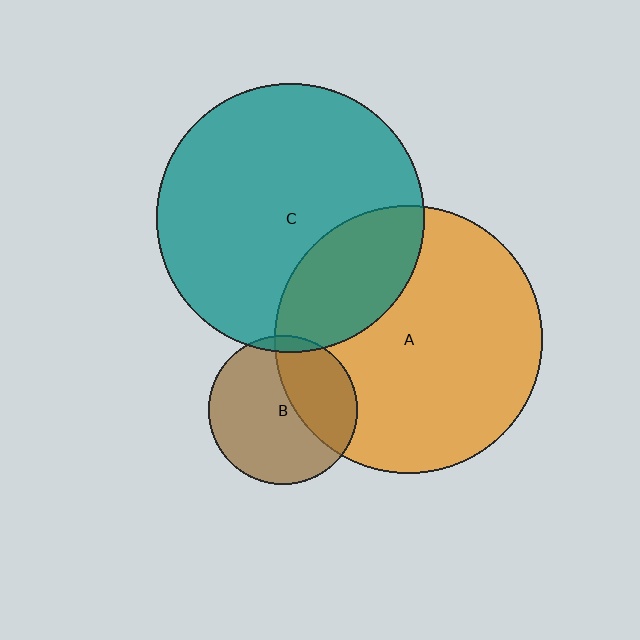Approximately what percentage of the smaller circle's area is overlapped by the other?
Approximately 35%.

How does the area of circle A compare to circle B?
Approximately 3.2 times.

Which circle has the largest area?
Circle C (teal).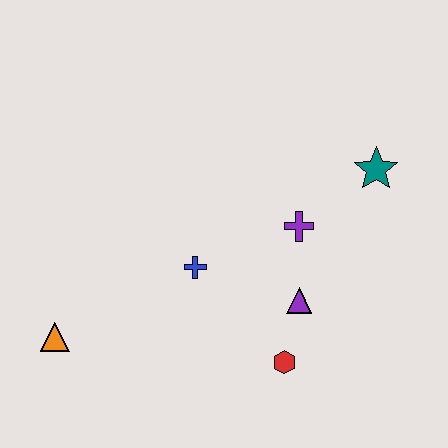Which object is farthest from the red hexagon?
The orange triangle is farthest from the red hexagon.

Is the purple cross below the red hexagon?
No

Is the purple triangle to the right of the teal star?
No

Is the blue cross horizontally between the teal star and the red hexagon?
No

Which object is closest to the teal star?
The purple cross is closest to the teal star.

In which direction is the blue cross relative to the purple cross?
The blue cross is to the left of the purple cross.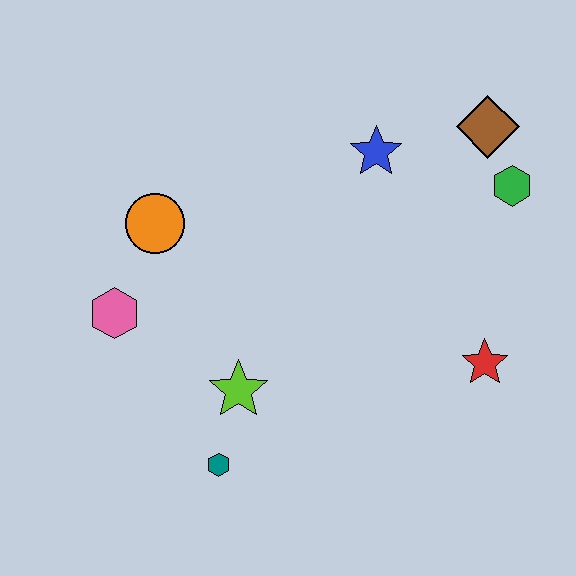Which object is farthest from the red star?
The pink hexagon is farthest from the red star.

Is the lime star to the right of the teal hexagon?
Yes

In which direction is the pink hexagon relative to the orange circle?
The pink hexagon is below the orange circle.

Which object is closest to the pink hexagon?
The orange circle is closest to the pink hexagon.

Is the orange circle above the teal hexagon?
Yes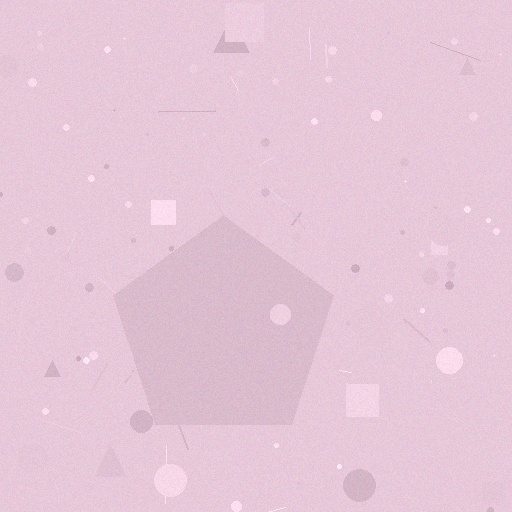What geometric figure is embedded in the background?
A pentagon is embedded in the background.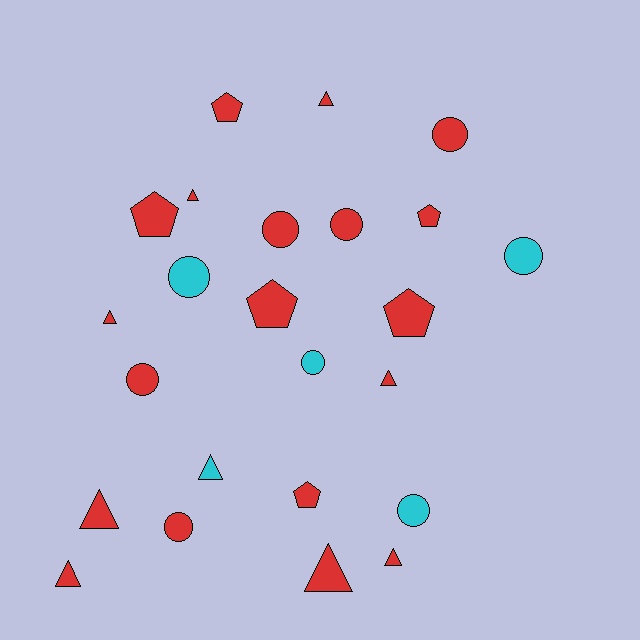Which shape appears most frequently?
Circle, with 9 objects.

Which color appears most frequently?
Red, with 19 objects.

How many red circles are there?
There are 5 red circles.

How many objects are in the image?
There are 24 objects.